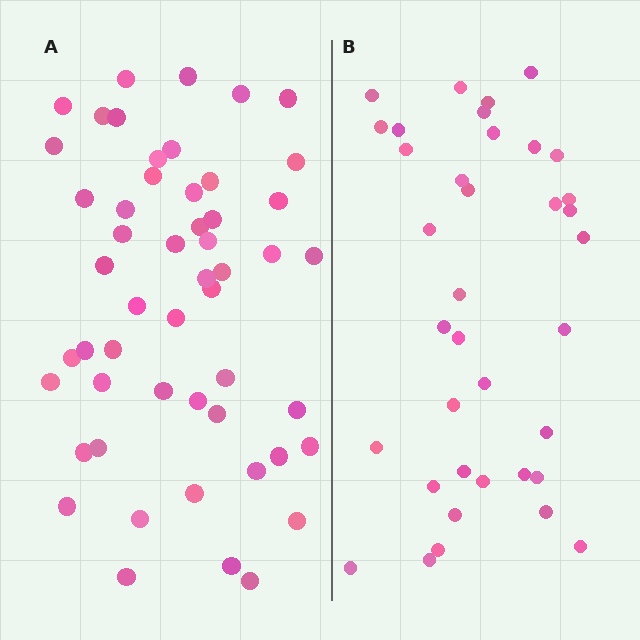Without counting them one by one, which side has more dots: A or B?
Region A (the left region) has more dots.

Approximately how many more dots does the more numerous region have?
Region A has approximately 15 more dots than region B.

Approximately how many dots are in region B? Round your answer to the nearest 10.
About 40 dots. (The exact count is 37, which rounds to 40.)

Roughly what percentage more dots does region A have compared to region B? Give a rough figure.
About 40% more.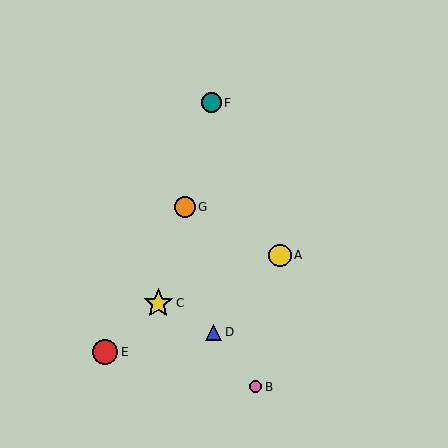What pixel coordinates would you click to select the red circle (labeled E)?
Click at (105, 352) to select the red circle E.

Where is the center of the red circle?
The center of the red circle is at (105, 352).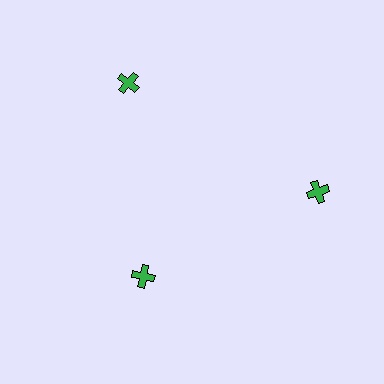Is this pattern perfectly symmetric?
No. The 3 green crosses are arranged in a ring, but one element near the 7 o'clock position is pulled inward toward the center, breaking the 3-fold rotational symmetry.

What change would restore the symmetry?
The symmetry would be restored by moving it outward, back onto the ring so that all 3 crosses sit at equal angles and equal distance from the center.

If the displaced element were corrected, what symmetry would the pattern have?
It would have 3-fold rotational symmetry — the pattern would map onto itself every 120 degrees.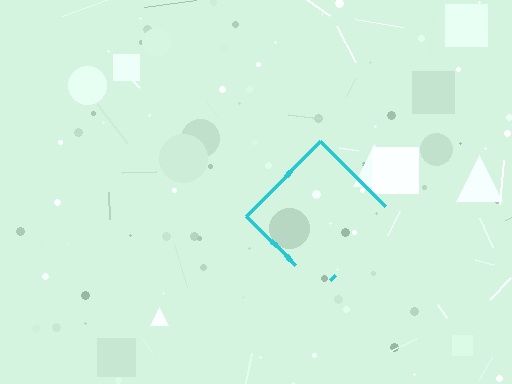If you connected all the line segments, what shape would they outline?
They would outline a diamond.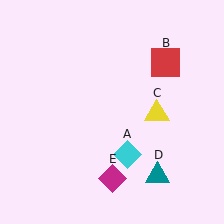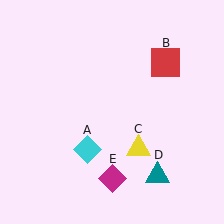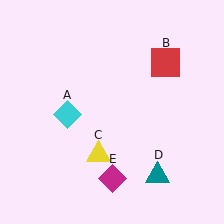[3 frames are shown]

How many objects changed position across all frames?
2 objects changed position: cyan diamond (object A), yellow triangle (object C).